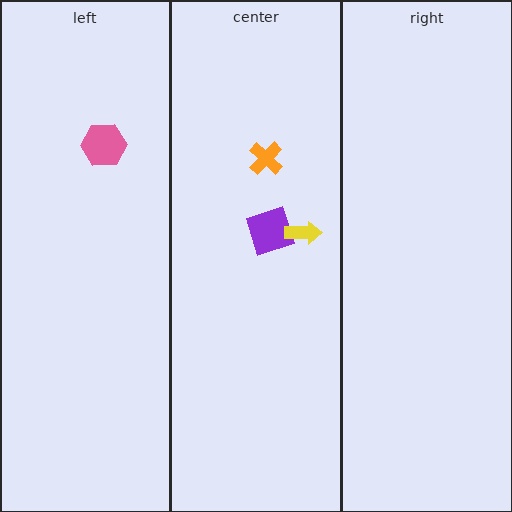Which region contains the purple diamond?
The center region.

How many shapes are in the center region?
3.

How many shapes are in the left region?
1.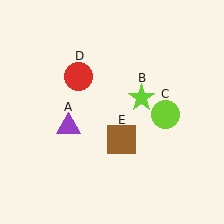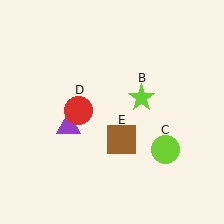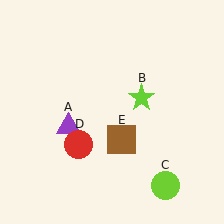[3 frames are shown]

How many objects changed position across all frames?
2 objects changed position: lime circle (object C), red circle (object D).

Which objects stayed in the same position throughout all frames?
Purple triangle (object A) and lime star (object B) and brown square (object E) remained stationary.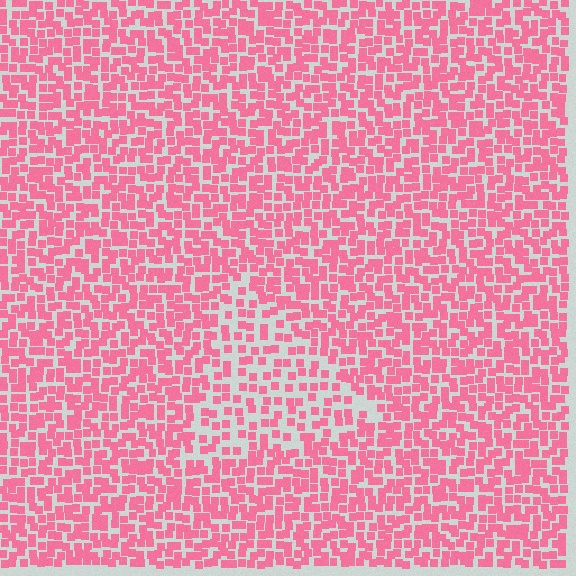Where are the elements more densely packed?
The elements are more densely packed outside the triangle boundary.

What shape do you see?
I see a triangle.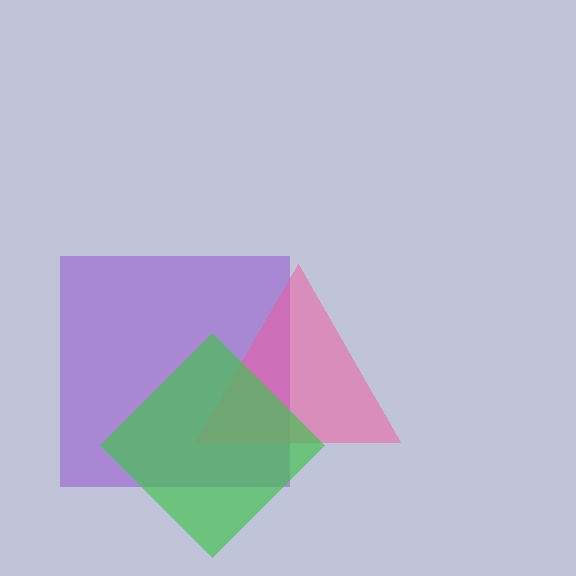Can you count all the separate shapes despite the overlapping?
Yes, there are 3 separate shapes.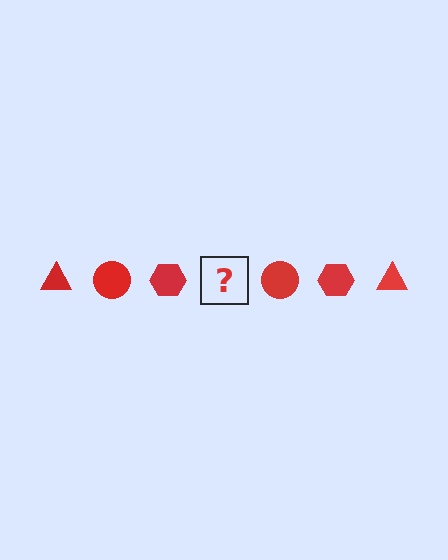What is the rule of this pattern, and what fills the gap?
The rule is that the pattern cycles through triangle, circle, hexagon shapes in red. The gap should be filled with a red triangle.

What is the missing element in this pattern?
The missing element is a red triangle.